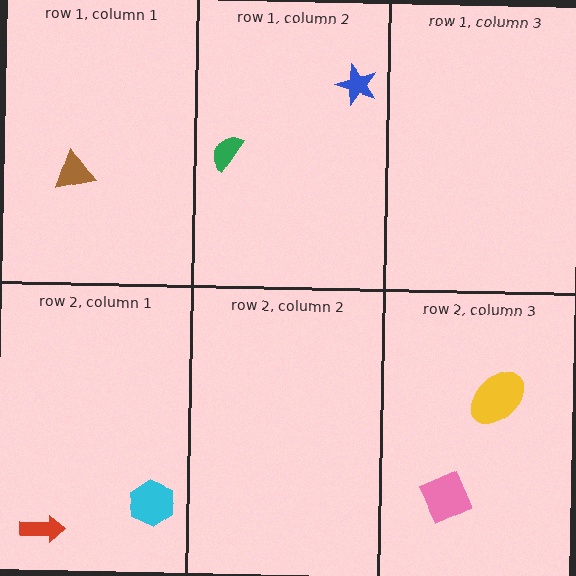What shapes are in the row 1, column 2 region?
The green semicircle, the blue star.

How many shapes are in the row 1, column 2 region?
2.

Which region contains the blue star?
The row 1, column 2 region.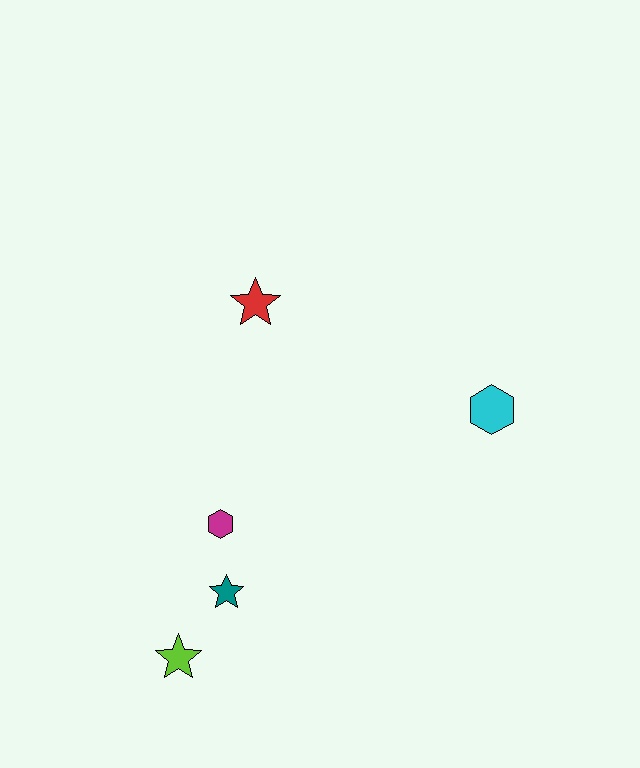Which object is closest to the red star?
The magenta hexagon is closest to the red star.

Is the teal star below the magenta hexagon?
Yes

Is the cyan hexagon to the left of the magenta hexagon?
No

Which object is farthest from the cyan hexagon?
The lime star is farthest from the cyan hexagon.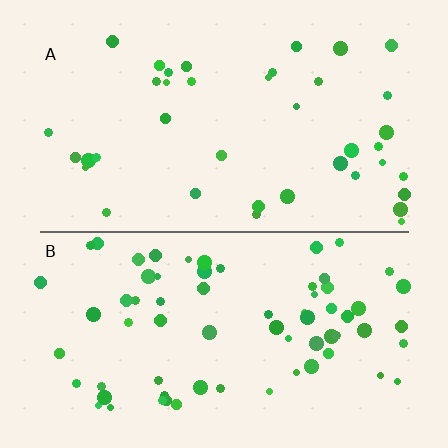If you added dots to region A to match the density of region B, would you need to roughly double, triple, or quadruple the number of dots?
Approximately double.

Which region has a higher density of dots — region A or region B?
B (the bottom).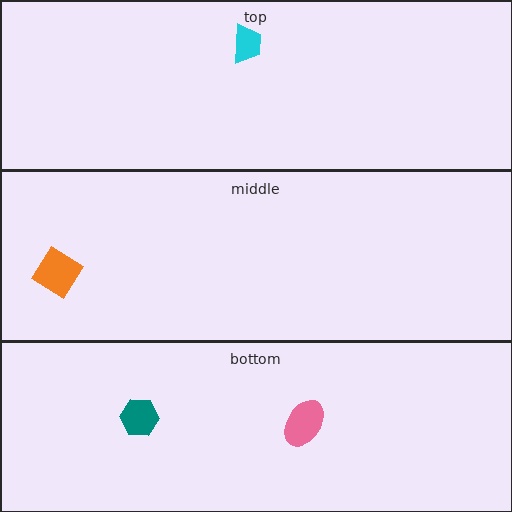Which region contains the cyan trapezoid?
The top region.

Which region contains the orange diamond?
The middle region.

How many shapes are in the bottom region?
2.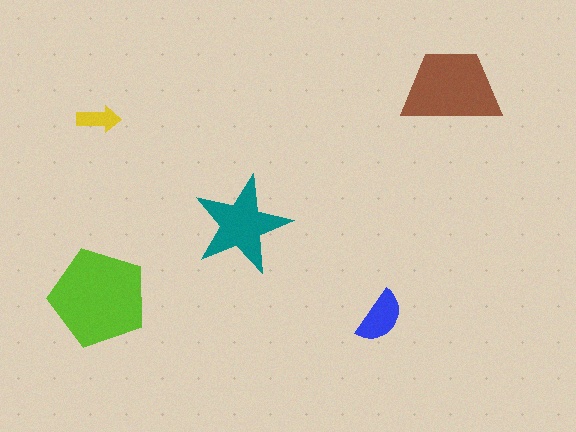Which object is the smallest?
The yellow arrow.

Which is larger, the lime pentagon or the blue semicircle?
The lime pentagon.